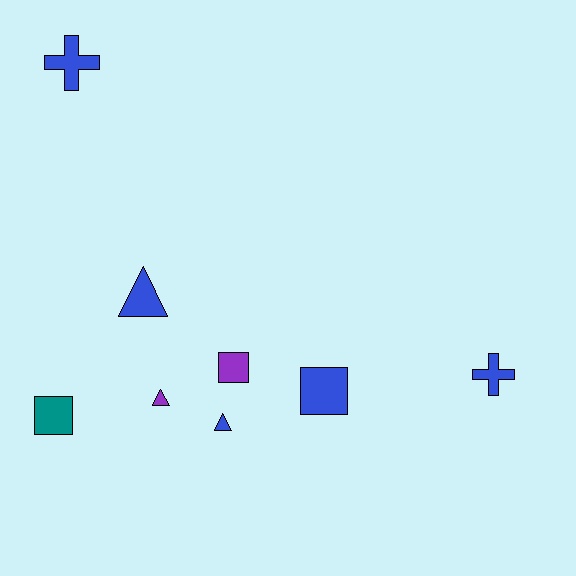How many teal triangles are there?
There are no teal triangles.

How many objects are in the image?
There are 8 objects.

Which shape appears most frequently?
Triangle, with 3 objects.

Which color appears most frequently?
Blue, with 5 objects.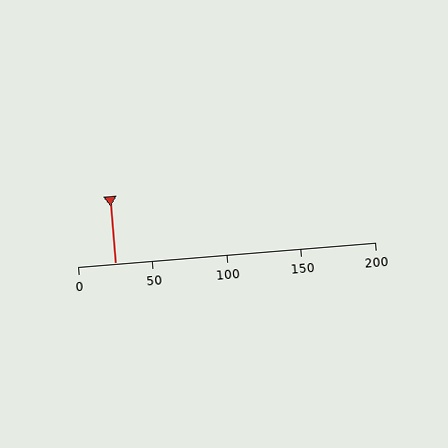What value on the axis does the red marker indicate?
The marker indicates approximately 25.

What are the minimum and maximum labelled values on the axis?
The axis runs from 0 to 200.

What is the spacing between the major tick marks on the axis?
The major ticks are spaced 50 apart.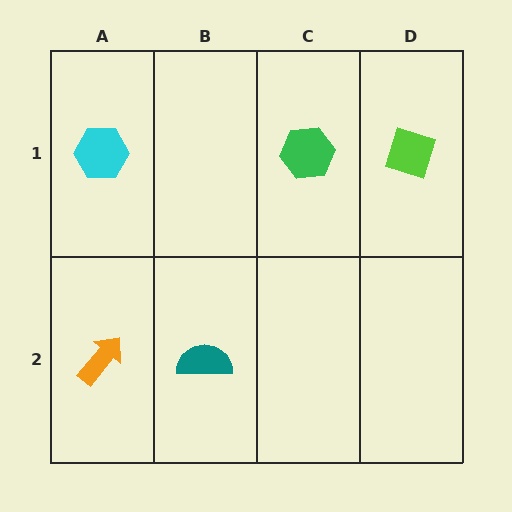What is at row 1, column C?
A green hexagon.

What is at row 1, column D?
A lime diamond.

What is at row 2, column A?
An orange arrow.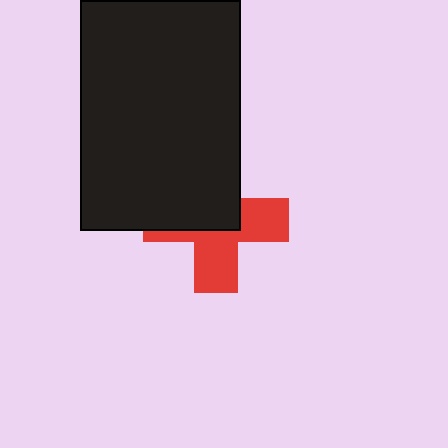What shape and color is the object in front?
The object in front is a black rectangle.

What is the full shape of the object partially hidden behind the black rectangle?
The partially hidden object is a red cross.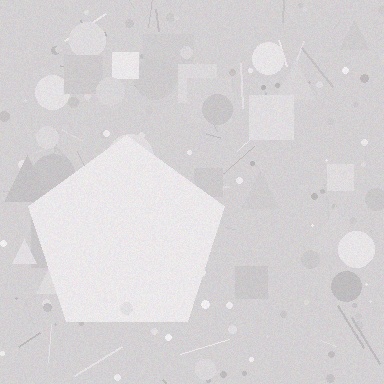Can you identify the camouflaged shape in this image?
The camouflaged shape is a pentagon.